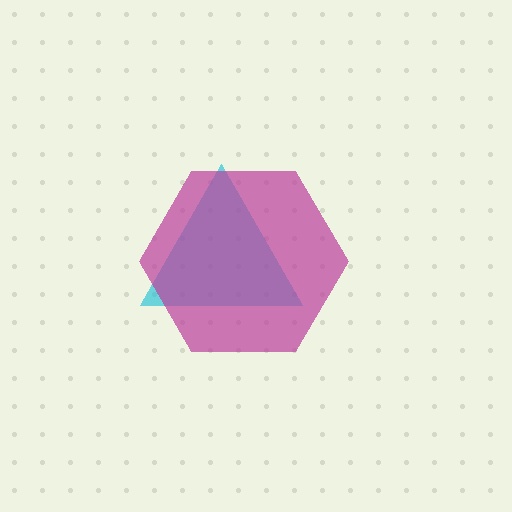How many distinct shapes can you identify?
There are 2 distinct shapes: a cyan triangle, a magenta hexagon.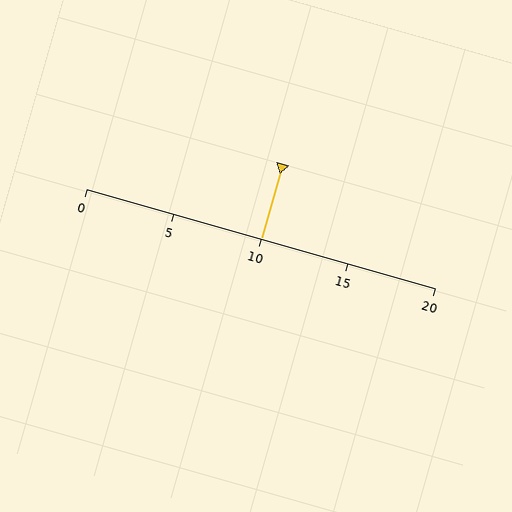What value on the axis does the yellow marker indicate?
The marker indicates approximately 10.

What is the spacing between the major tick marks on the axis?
The major ticks are spaced 5 apart.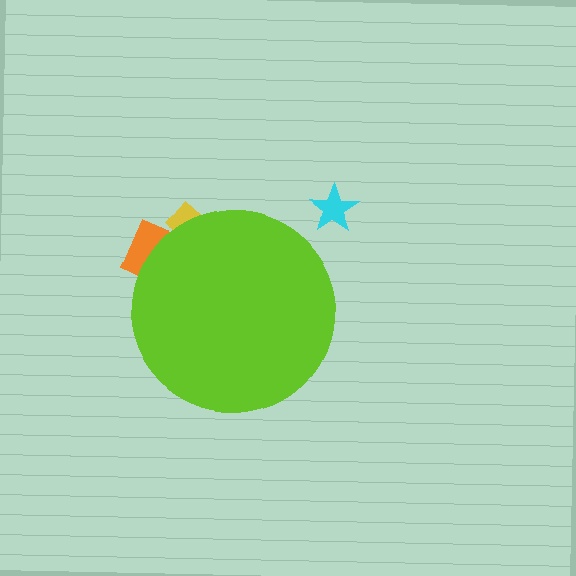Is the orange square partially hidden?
Yes, the orange square is partially hidden behind the lime circle.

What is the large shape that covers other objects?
A lime circle.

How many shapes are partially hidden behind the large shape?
2 shapes are partially hidden.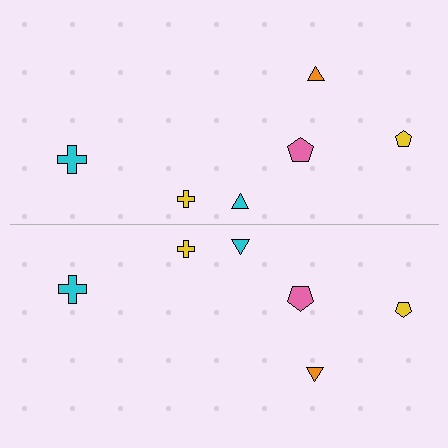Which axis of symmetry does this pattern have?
The pattern has a horizontal axis of symmetry running through the center of the image.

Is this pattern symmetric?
Yes, this pattern has bilateral (reflection) symmetry.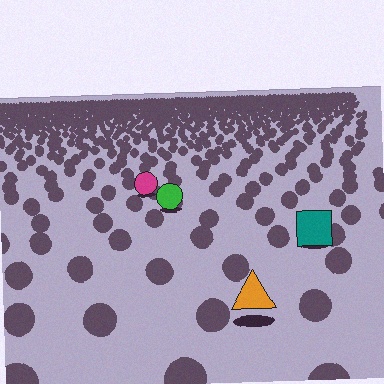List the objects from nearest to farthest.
From nearest to farthest: the orange triangle, the teal square, the green circle, the magenta circle.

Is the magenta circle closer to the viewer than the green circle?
No. The green circle is closer — you can tell from the texture gradient: the ground texture is coarser near it.